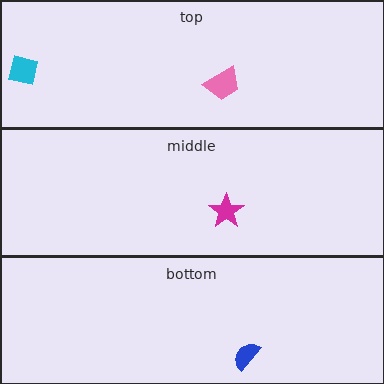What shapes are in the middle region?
The magenta star.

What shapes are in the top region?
The pink trapezoid, the cyan square.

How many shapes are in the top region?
2.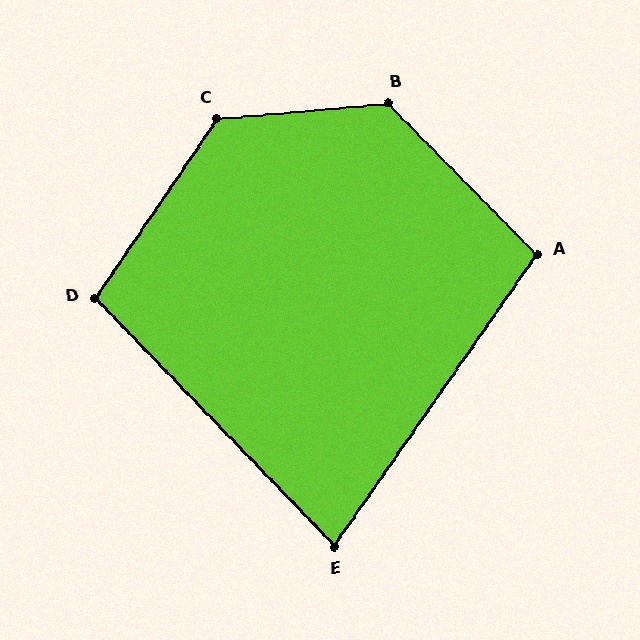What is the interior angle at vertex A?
Approximately 101 degrees (obtuse).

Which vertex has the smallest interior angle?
E, at approximately 79 degrees.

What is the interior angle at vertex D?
Approximately 102 degrees (obtuse).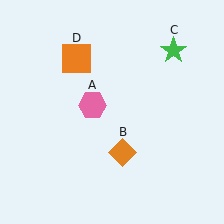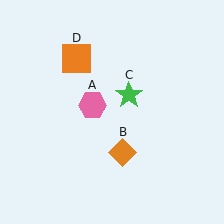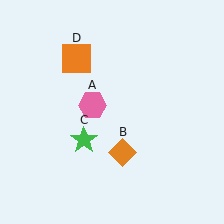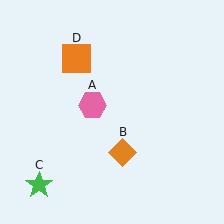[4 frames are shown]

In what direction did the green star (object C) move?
The green star (object C) moved down and to the left.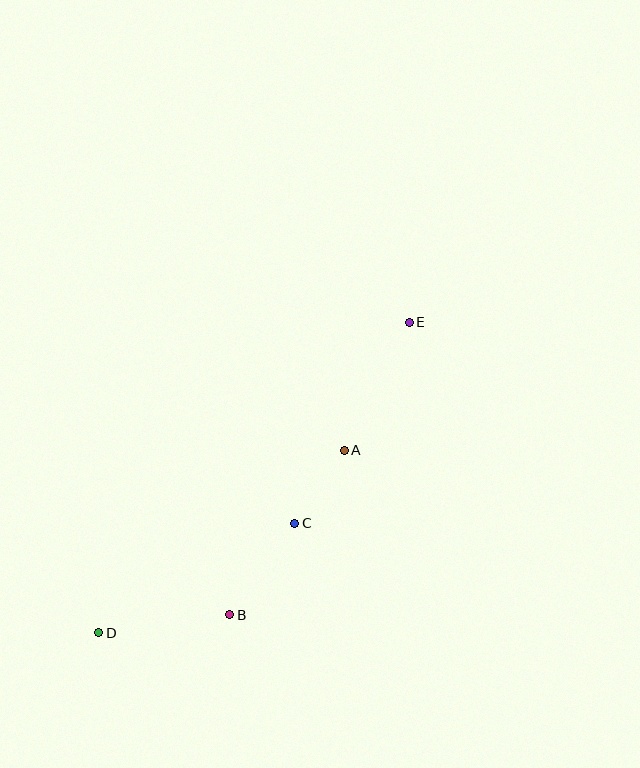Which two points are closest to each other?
Points A and C are closest to each other.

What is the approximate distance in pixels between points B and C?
The distance between B and C is approximately 112 pixels.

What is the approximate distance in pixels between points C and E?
The distance between C and E is approximately 231 pixels.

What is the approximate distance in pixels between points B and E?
The distance between B and E is approximately 343 pixels.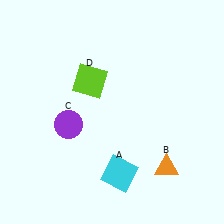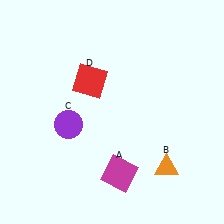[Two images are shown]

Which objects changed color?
A changed from cyan to magenta. D changed from lime to red.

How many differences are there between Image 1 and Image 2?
There are 2 differences between the two images.